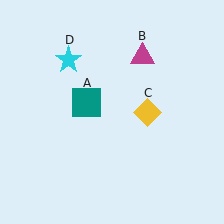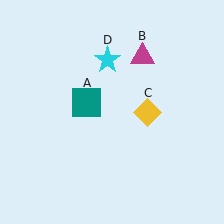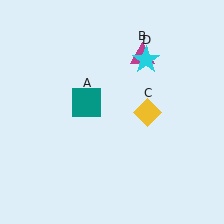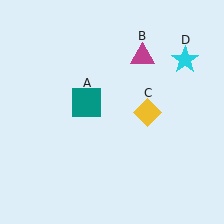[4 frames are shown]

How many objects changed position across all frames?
1 object changed position: cyan star (object D).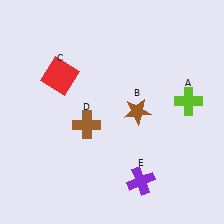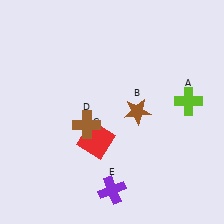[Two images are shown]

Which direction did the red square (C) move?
The red square (C) moved down.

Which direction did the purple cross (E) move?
The purple cross (E) moved left.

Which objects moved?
The objects that moved are: the red square (C), the purple cross (E).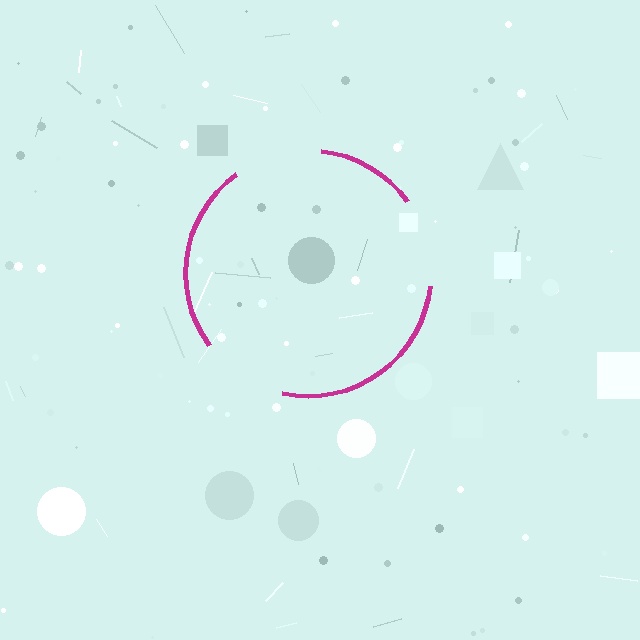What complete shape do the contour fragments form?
The contour fragments form a circle.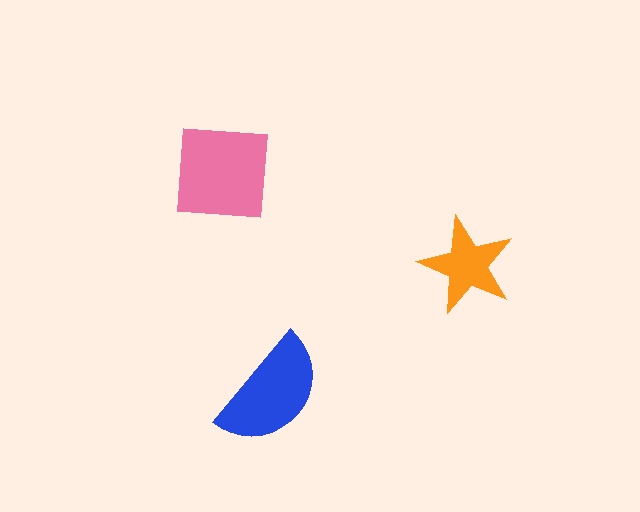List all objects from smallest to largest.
The orange star, the blue semicircle, the pink square.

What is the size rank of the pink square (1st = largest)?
1st.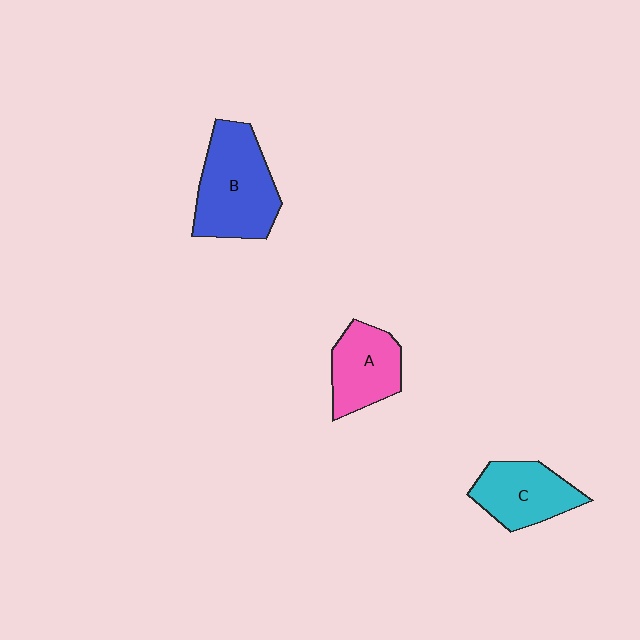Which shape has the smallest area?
Shape A (pink).